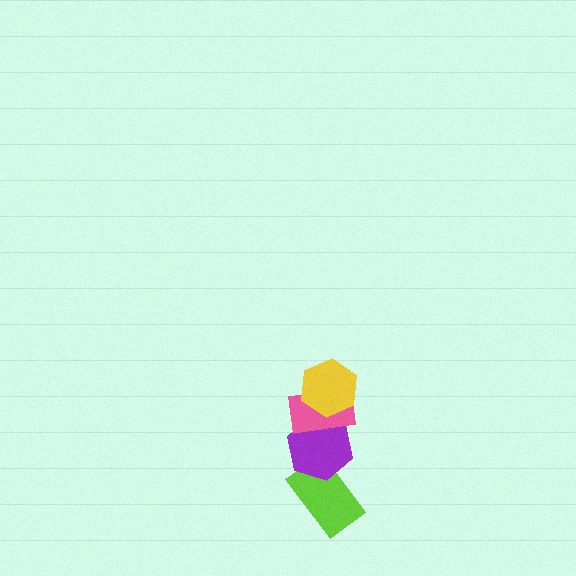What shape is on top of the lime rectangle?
The purple hexagon is on top of the lime rectangle.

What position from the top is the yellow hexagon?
The yellow hexagon is 1st from the top.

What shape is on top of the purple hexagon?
The pink rectangle is on top of the purple hexagon.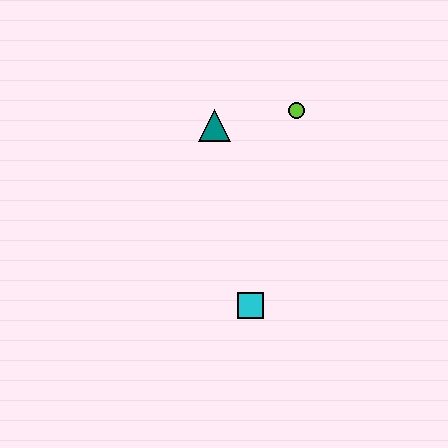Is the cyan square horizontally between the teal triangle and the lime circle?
Yes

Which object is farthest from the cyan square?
The lime circle is farthest from the cyan square.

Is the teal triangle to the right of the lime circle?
No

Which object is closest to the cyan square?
The teal triangle is closest to the cyan square.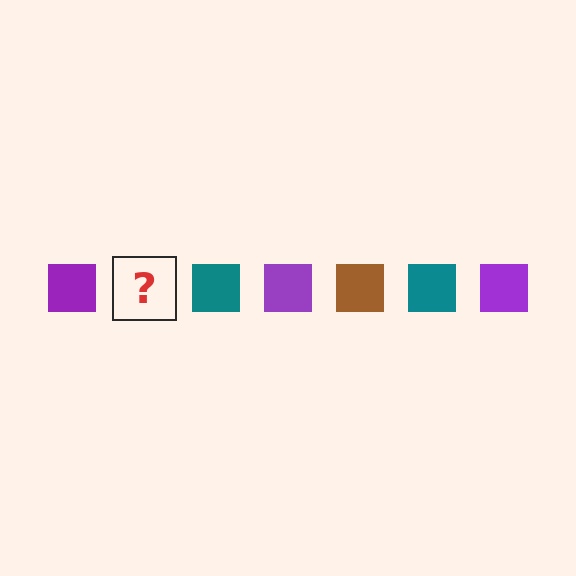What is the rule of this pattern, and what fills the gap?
The rule is that the pattern cycles through purple, brown, teal squares. The gap should be filled with a brown square.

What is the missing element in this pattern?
The missing element is a brown square.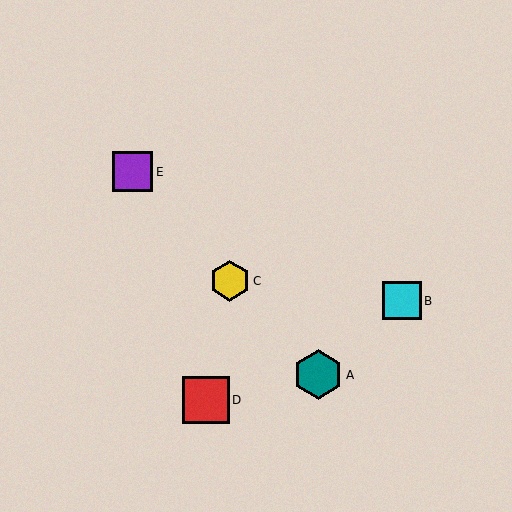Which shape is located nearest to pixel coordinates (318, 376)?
The teal hexagon (labeled A) at (318, 375) is nearest to that location.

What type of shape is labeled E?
Shape E is a purple square.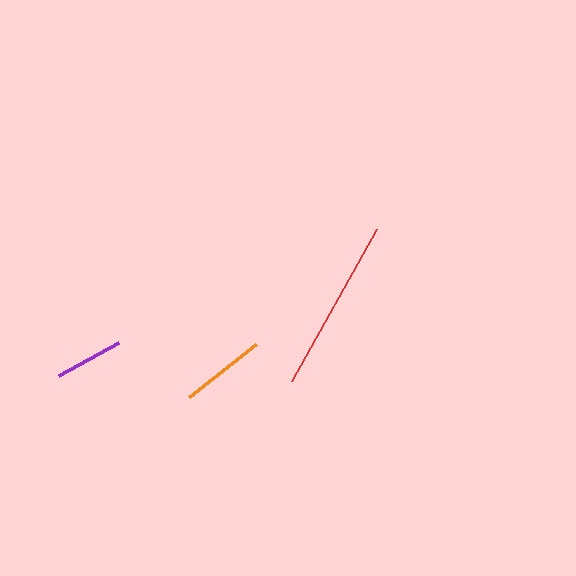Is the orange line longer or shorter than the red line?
The red line is longer than the orange line.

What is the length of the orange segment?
The orange segment is approximately 85 pixels long.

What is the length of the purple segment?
The purple segment is approximately 69 pixels long.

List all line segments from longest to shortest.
From longest to shortest: red, orange, purple.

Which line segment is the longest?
The red line is the longest at approximately 175 pixels.